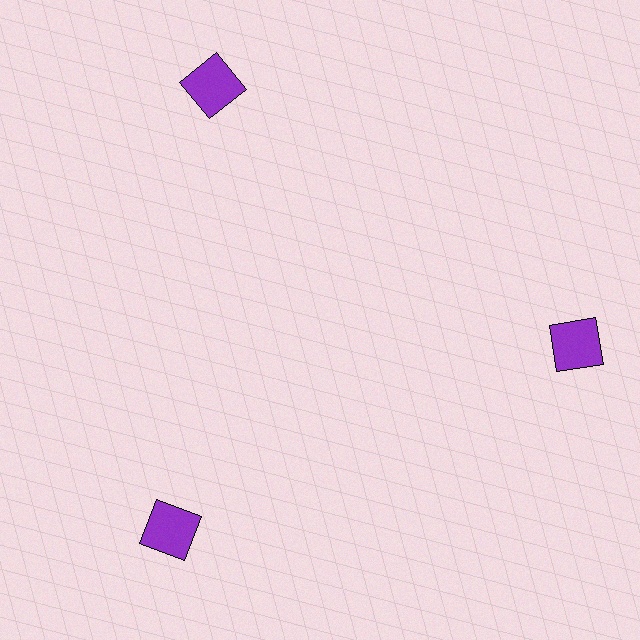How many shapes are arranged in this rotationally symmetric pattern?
There are 3 shapes, arranged in 3 groups of 1.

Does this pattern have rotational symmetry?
Yes, this pattern has 3-fold rotational symmetry. It looks the same after rotating 120 degrees around the center.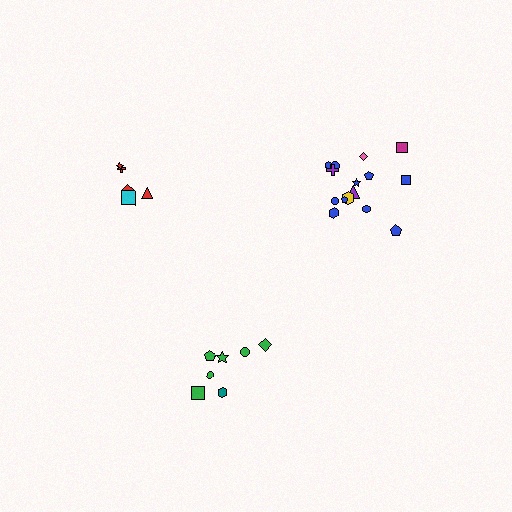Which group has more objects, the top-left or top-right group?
The top-right group.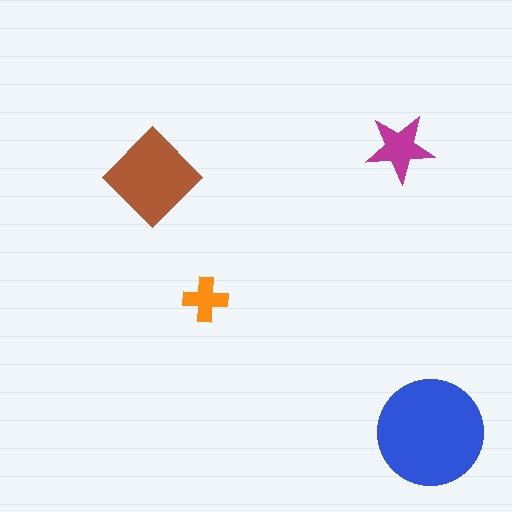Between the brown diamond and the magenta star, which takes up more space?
The brown diamond.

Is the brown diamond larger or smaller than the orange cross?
Larger.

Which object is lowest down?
The blue circle is bottommost.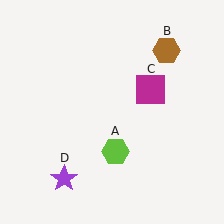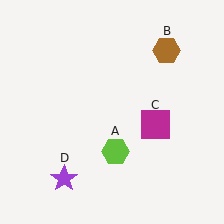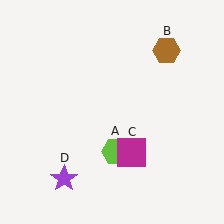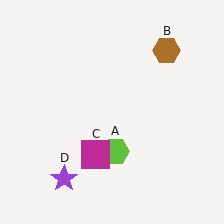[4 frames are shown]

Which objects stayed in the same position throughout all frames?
Lime hexagon (object A) and brown hexagon (object B) and purple star (object D) remained stationary.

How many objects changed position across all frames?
1 object changed position: magenta square (object C).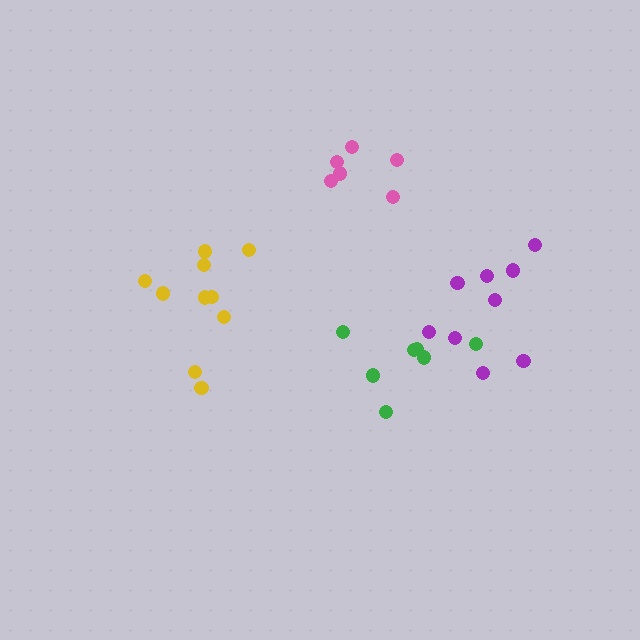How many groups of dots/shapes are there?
There are 4 groups.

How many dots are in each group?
Group 1: 7 dots, Group 2: 9 dots, Group 3: 6 dots, Group 4: 10 dots (32 total).